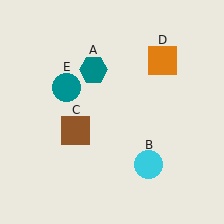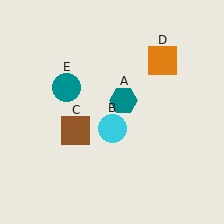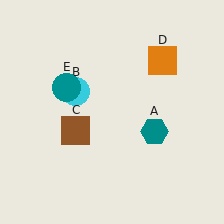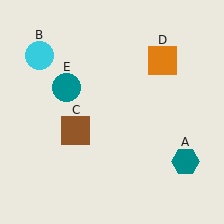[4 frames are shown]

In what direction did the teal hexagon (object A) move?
The teal hexagon (object A) moved down and to the right.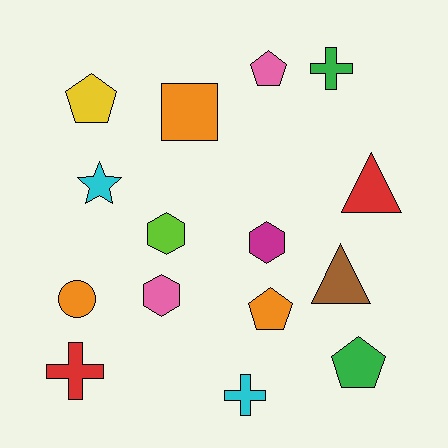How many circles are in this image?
There is 1 circle.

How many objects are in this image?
There are 15 objects.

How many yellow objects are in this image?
There is 1 yellow object.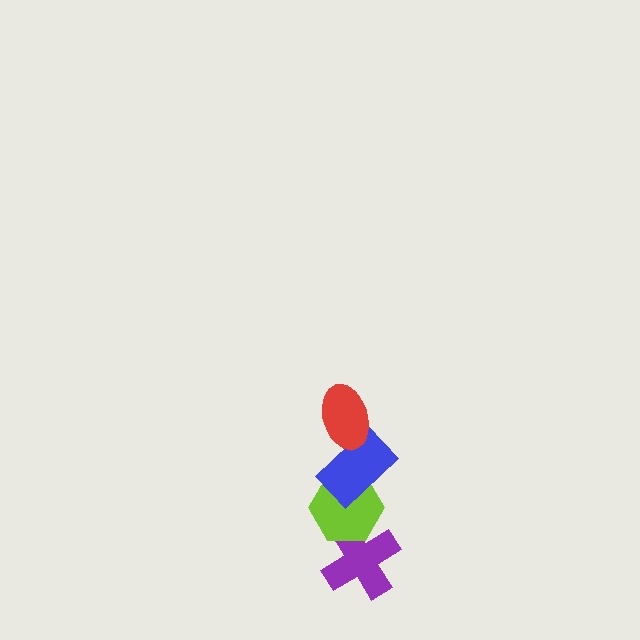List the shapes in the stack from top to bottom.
From top to bottom: the red ellipse, the blue rectangle, the lime hexagon, the purple cross.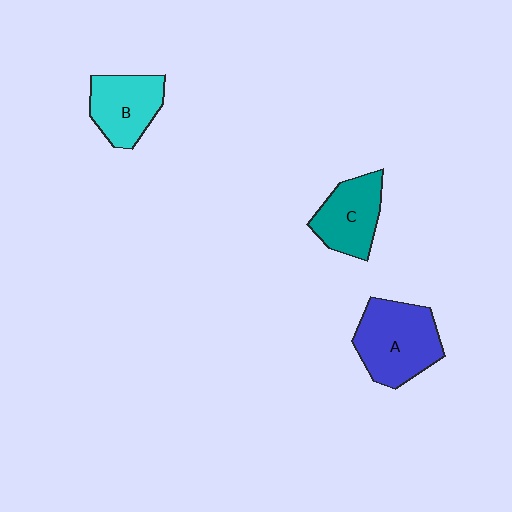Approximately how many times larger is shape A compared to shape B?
Approximately 1.4 times.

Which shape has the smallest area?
Shape B (cyan).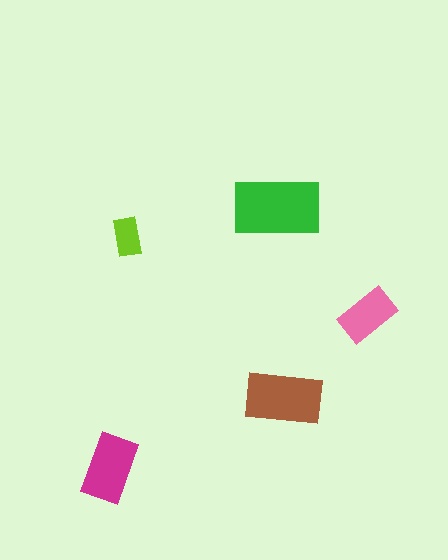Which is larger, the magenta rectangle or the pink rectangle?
The magenta one.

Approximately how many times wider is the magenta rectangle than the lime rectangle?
About 1.5 times wider.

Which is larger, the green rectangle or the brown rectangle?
The green one.